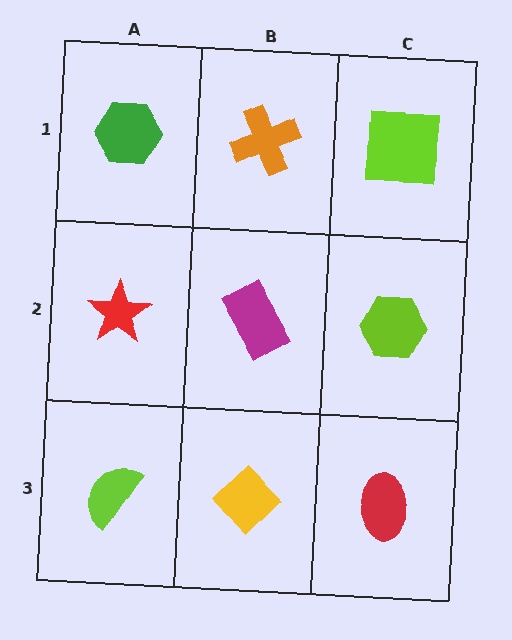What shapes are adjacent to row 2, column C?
A lime square (row 1, column C), a red ellipse (row 3, column C), a magenta rectangle (row 2, column B).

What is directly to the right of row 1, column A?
An orange cross.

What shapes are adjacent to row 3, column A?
A red star (row 2, column A), a yellow diamond (row 3, column B).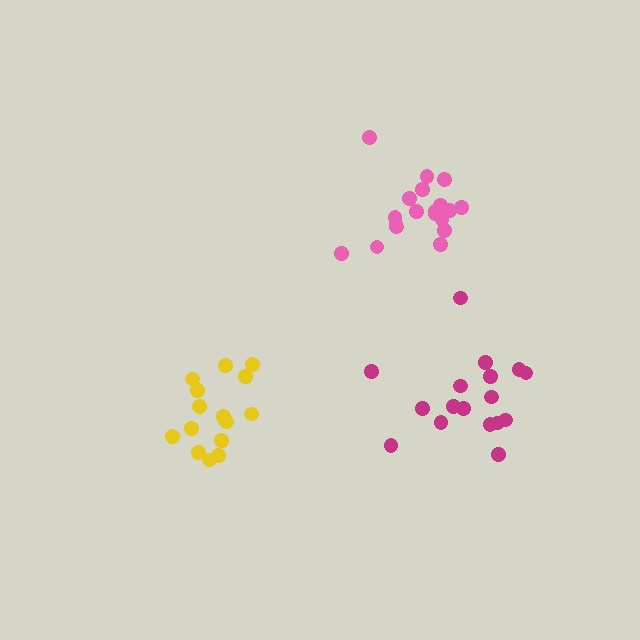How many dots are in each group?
Group 1: 16 dots, Group 2: 17 dots, Group 3: 19 dots (52 total).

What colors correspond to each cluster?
The clusters are colored: yellow, magenta, pink.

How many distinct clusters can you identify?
There are 3 distinct clusters.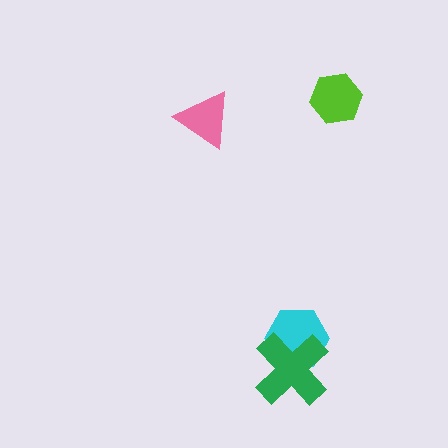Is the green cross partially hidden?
No, no other shape covers it.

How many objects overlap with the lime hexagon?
0 objects overlap with the lime hexagon.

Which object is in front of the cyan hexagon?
The green cross is in front of the cyan hexagon.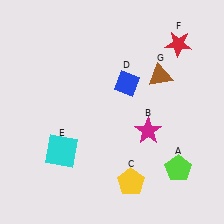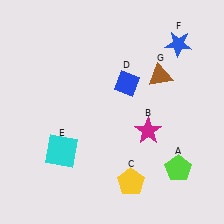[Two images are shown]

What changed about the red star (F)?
In Image 1, F is red. In Image 2, it changed to blue.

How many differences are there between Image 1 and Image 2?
There is 1 difference between the two images.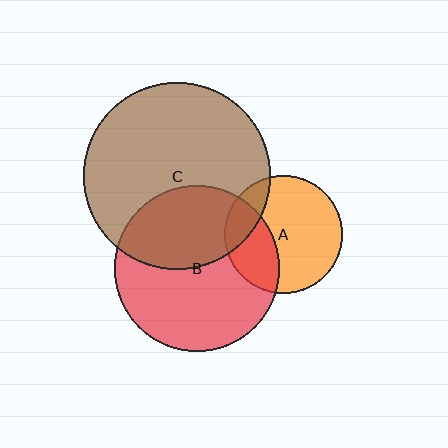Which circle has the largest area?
Circle C (brown).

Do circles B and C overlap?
Yes.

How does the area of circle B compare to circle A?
Approximately 2.0 times.